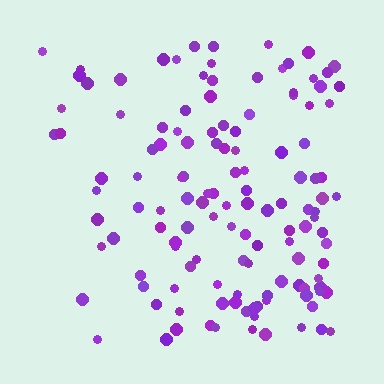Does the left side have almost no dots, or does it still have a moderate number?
Still a moderate number, just noticeably fewer than the right.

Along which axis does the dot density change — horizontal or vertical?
Horizontal.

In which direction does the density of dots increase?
From left to right, with the right side densest.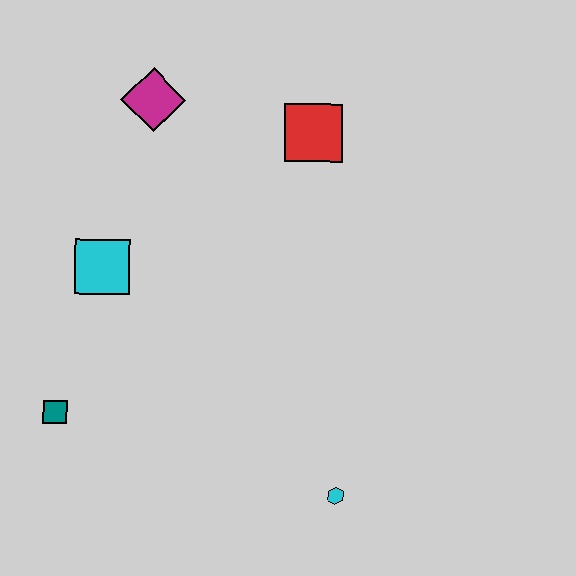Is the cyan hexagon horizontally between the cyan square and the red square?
No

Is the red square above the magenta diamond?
No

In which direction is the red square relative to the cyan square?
The red square is to the right of the cyan square.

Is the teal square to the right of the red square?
No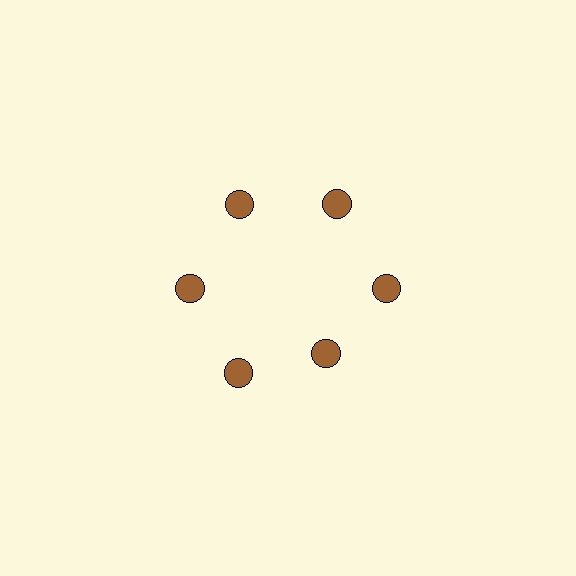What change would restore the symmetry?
The symmetry would be restored by moving it outward, back onto the ring so that all 6 circles sit at equal angles and equal distance from the center.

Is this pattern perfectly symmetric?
No. The 6 brown circles are arranged in a ring, but one element near the 5 o'clock position is pulled inward toward the center, breaking the 6-fold rotational symmetry.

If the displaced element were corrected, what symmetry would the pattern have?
It would have 6-fold rotational symmetry — the pattern would map onto itself every 60 degrees.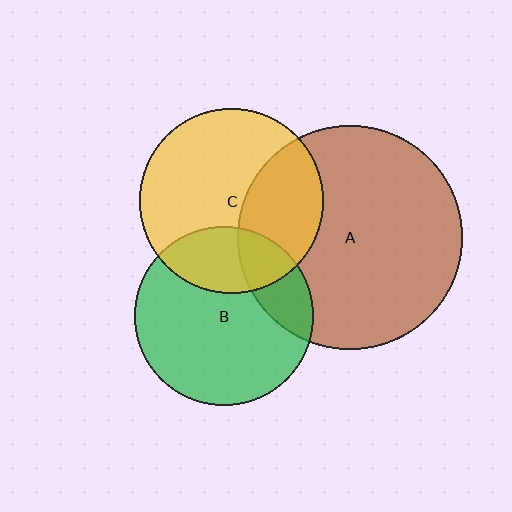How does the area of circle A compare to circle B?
Approximately 1.6 times.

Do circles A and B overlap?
Yes.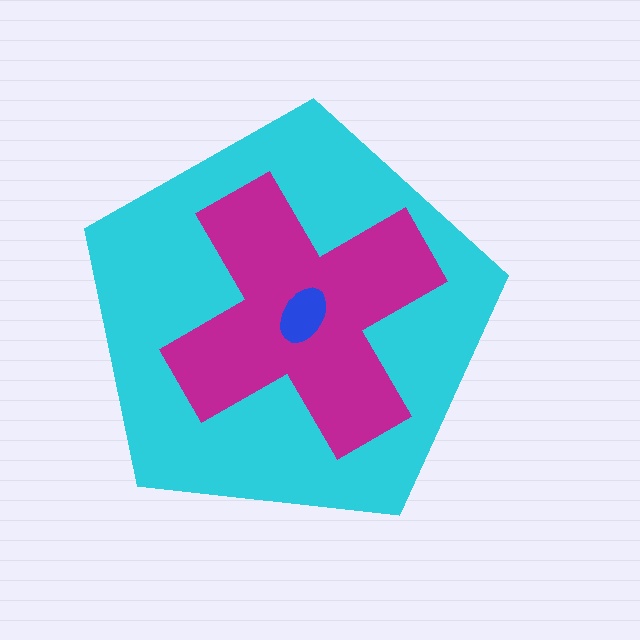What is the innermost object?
The blue ellipse.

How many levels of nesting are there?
3.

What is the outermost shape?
The cyan pentagon.